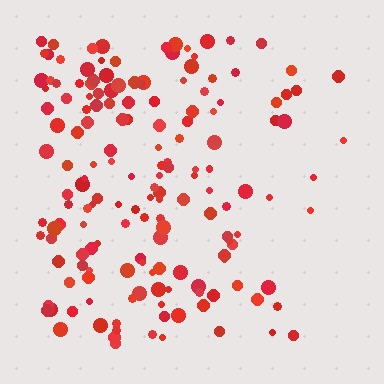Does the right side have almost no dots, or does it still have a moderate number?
Still a moderate number, just noticeably fewer than the left.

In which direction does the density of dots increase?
From right to left, with the left side densest.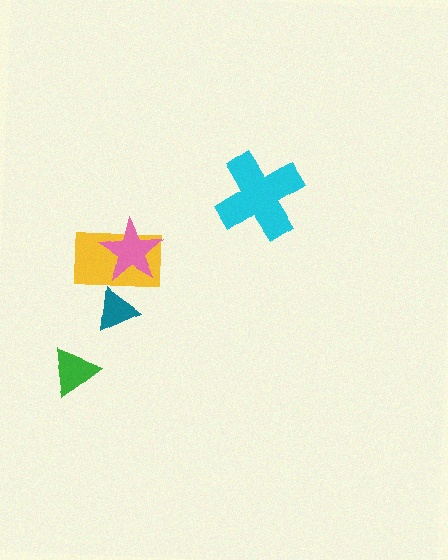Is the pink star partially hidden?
No, no other shape covers it.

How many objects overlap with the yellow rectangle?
2 objects overlap with the yellow rectangle.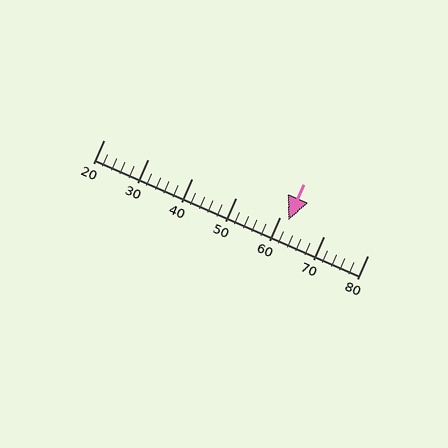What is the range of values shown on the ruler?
The ruler shows values from 20 to 80.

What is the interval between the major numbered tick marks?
The major tick marks are spaced 10 units apart.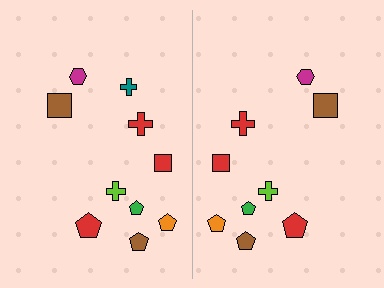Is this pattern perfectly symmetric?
No, the pattern is not perfectly symmetric. A teal cross is missing from the right side.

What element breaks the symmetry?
A teal cross is missing from the right side.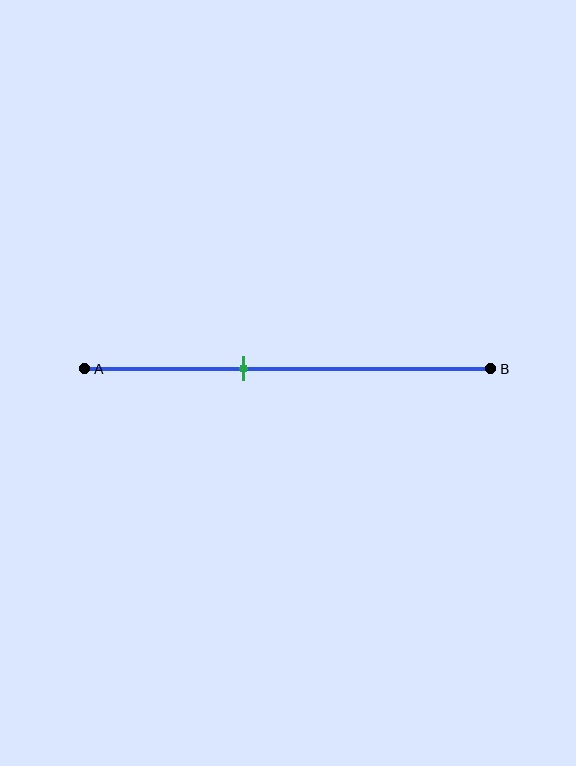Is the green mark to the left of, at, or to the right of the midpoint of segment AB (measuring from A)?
The green mark is to the left of the midpoint of segment AB.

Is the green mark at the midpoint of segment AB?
No, the mark is at about 40% from A, not at the 50% midpoint.